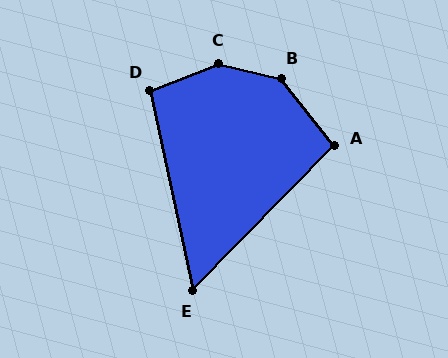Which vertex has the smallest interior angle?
E, at approximately 57 degrees.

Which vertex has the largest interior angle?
C, at approximately 145 degrees.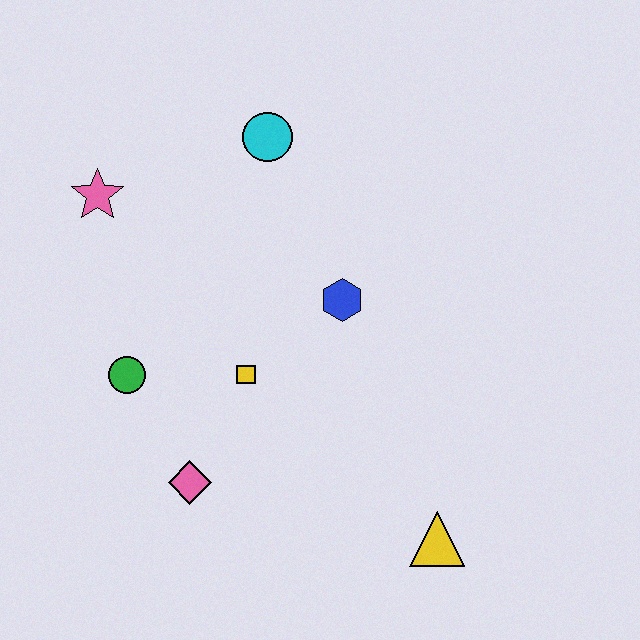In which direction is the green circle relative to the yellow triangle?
The green circle is to the left of the yellow triangle.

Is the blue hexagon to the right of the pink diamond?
Yes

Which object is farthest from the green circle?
The yellow triangle is farthest from the green circle.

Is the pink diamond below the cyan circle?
Yes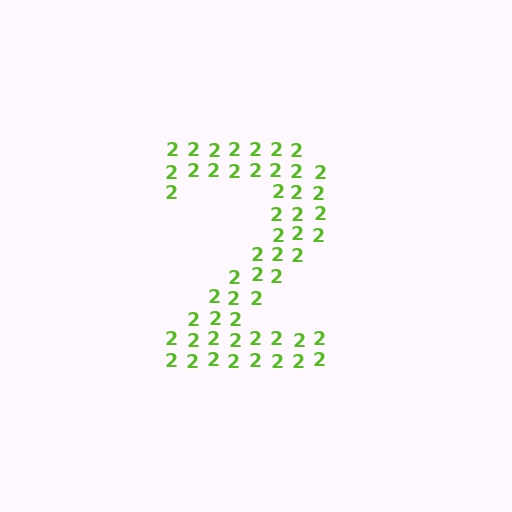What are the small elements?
The small elements are digit 2's.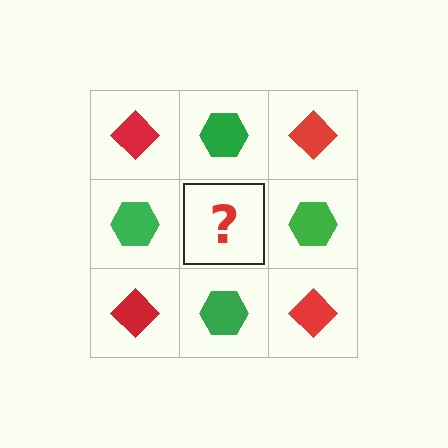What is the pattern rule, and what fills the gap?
The rule is that it alternates red diamond and green hexagon in a checkerboard pattern. The gap should be filled with a red diamond.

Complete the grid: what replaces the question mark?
The question mark should be replaced with a red diamond.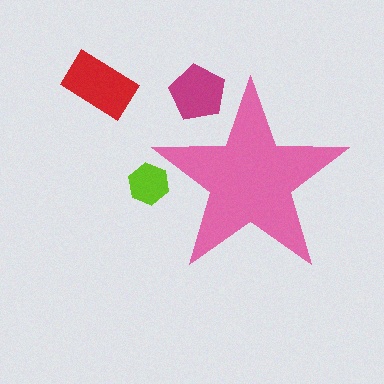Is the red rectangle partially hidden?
No, the red rectangle is fully visible.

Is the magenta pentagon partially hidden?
Yes, the magenta pentagon is partially hidden behind the pink star.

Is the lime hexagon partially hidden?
Yes, the lime hexagon is partially hidden behind the pink star.